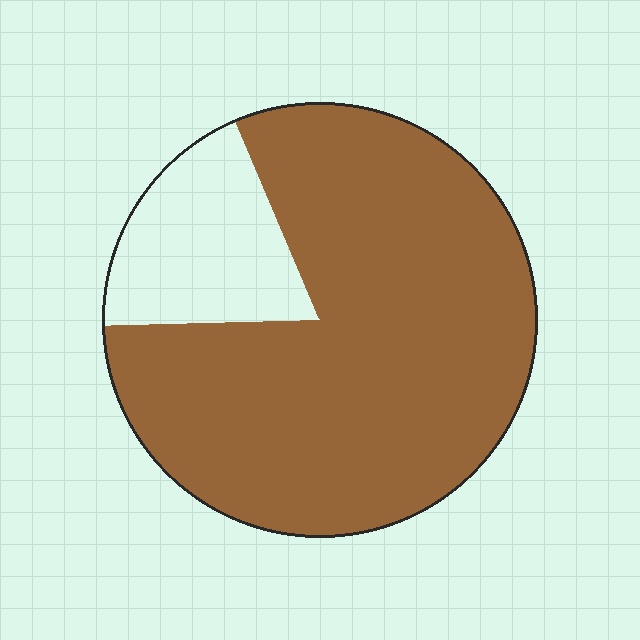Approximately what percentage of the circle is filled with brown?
Approximately 80%.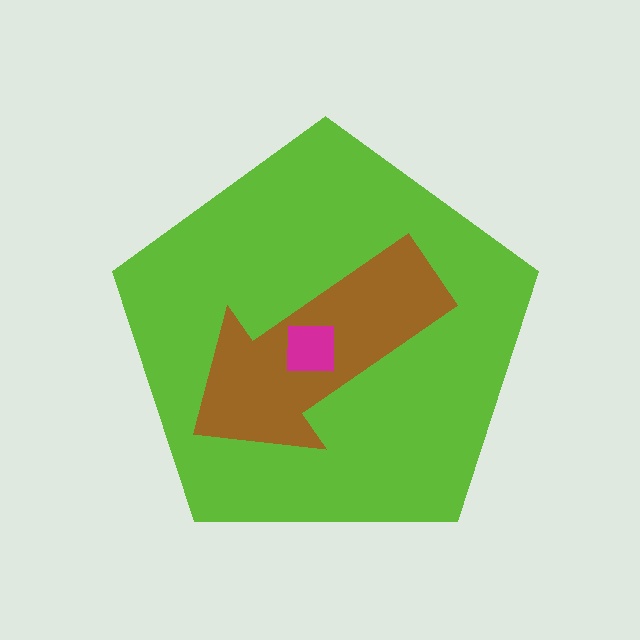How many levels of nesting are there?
3.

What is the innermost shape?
The magenta square.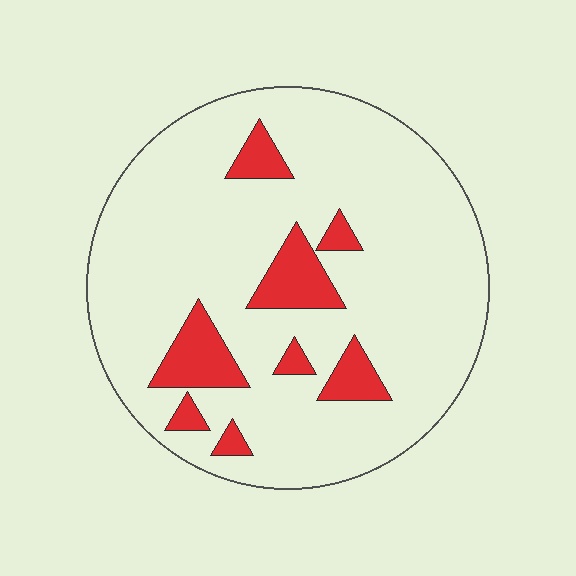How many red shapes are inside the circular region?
8.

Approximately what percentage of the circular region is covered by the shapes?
Approximately 15%.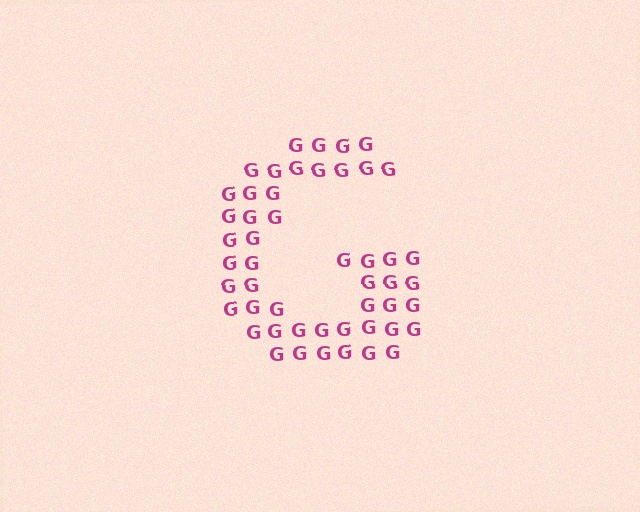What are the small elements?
The small elements are letter G's.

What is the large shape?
The large shape is the letter G.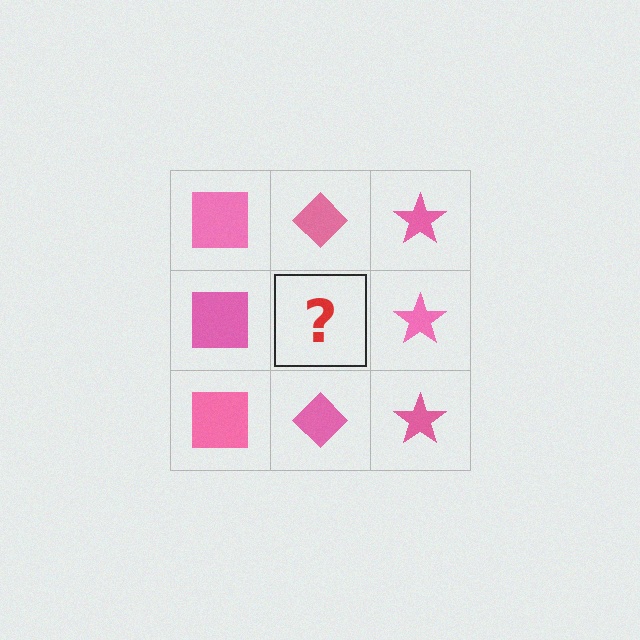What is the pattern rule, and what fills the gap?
The rule is that each column has a consistent shape. The gap should be filled with a pink diamond.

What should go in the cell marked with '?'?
The missing cell should contain a pink diamond.